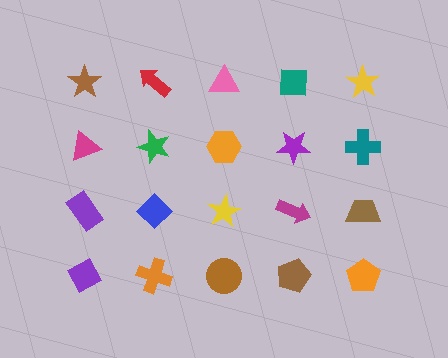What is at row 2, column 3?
An orange hexagon.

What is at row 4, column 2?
An orange cross.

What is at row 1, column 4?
A teal square.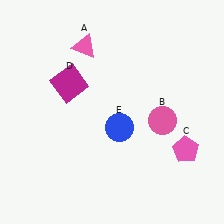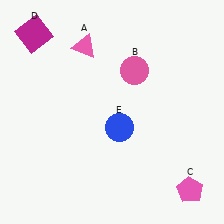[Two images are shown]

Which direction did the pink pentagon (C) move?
The pink pentagon (C) moved down.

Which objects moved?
The objects that moved are: the pink circle (B), the pink pentagon (C), the magenta square (D).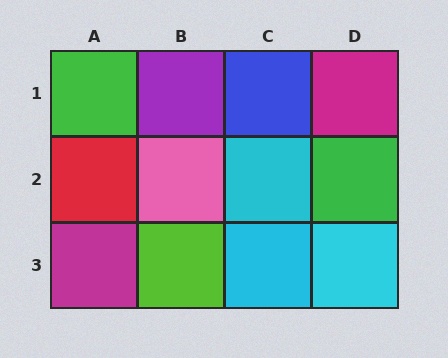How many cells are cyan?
3 cells are cyan.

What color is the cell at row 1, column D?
Magenta.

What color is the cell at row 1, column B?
Purple.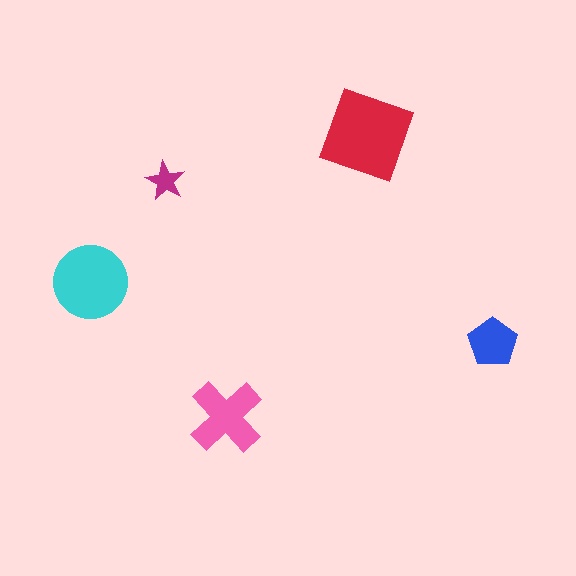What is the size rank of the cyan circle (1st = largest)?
2nd.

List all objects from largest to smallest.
The red diamond, the cyan circle, the pink cross, the blue pentagon, the magenta star.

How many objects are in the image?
There are 5 objects in the image.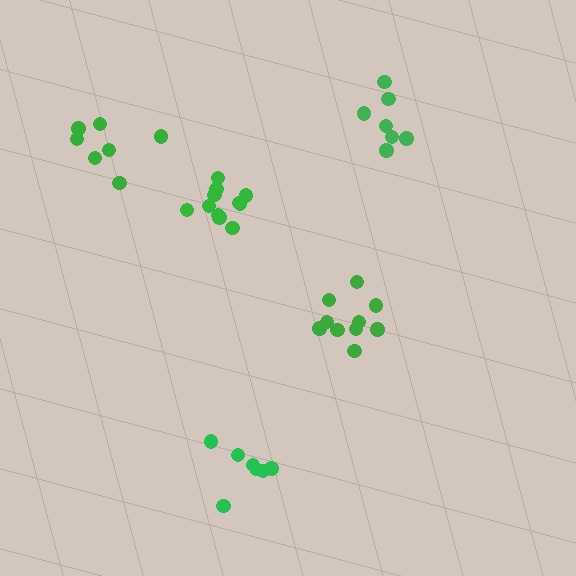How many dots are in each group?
Group 1: 7 dots, Group 2: 7 dots, Group 3: 7 dots, Group 4: 11 dots, Group 5: 10 dots (42 total).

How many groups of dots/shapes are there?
There are 5 groups.